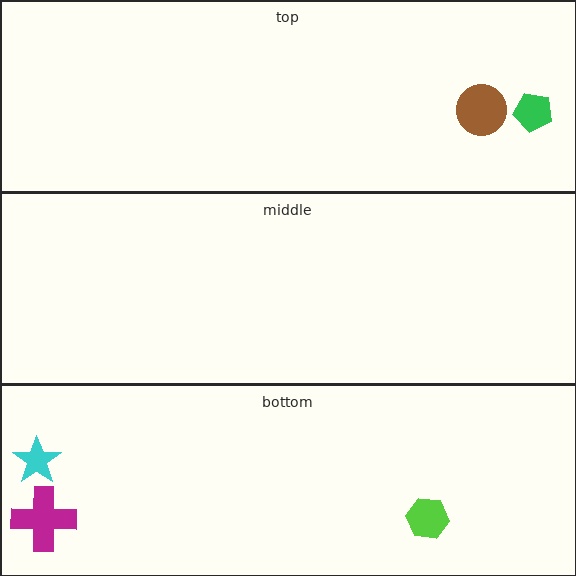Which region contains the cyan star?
The bottom region.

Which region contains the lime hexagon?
The bottom region.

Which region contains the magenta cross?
The bottom region.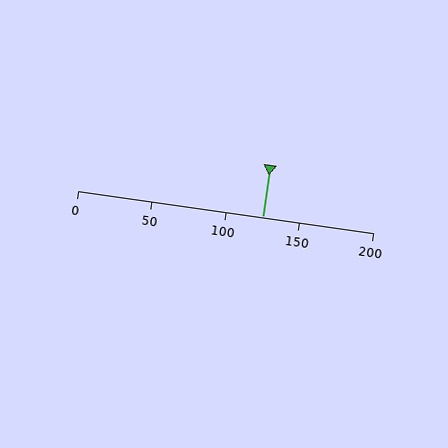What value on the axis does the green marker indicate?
The marker indicates approximately 125.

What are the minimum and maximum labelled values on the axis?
The axis runs from 0 to 200.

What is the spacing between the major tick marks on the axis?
The major ticks are spaced 50 apart.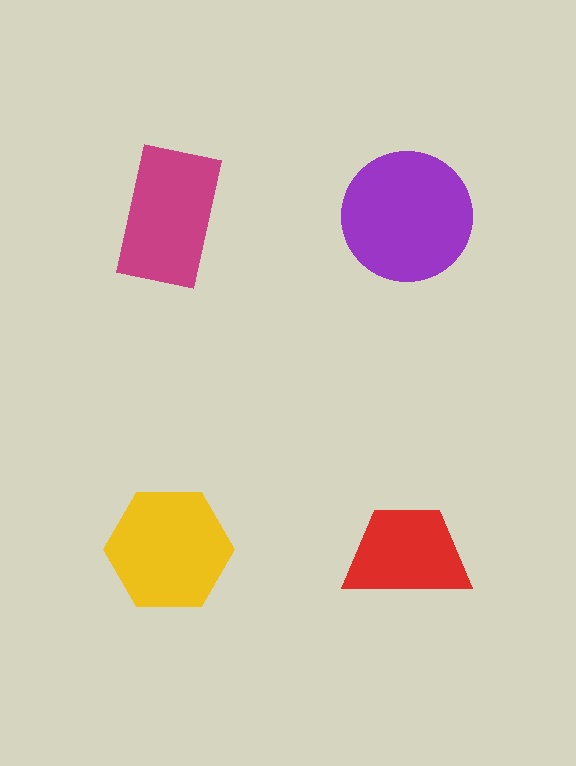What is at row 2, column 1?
A yellow hexagon.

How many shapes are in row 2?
2 shapes.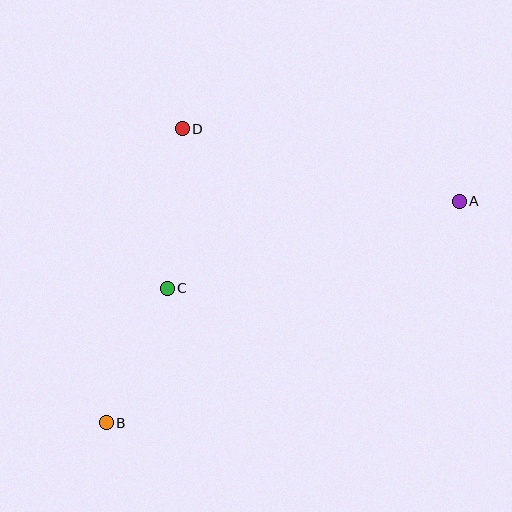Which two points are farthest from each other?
Points A and B are farthest from each other.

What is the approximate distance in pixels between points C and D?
The distance between C and D is approximately 160 pixels.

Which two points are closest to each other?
Points B and C are closest to each other.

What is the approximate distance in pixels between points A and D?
The distance between A and D is approximately 286 pixels.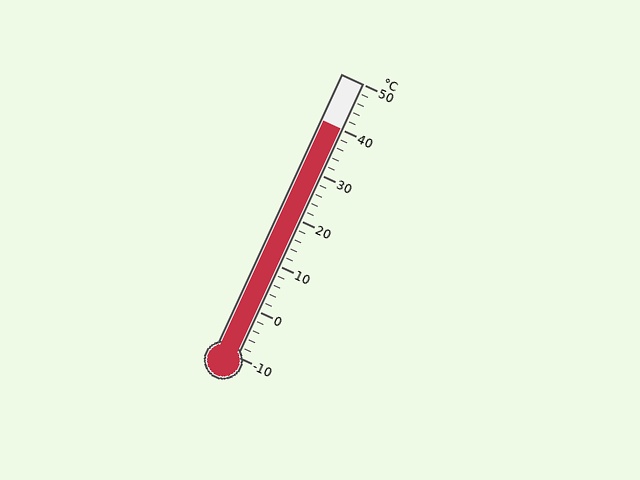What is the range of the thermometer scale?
The thermometer scale ranges from -10°C to 50°C.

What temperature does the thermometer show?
The thermometer shows approximately 40°C.